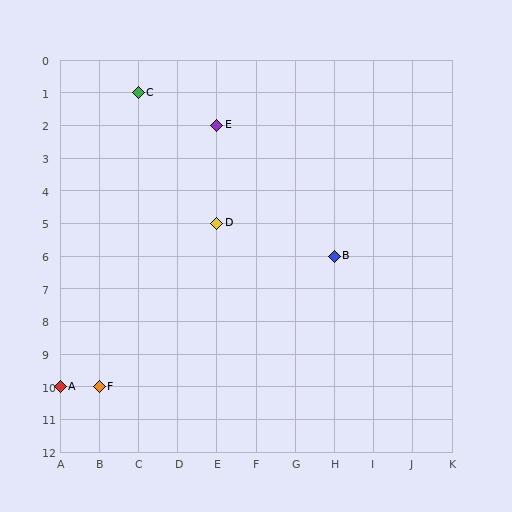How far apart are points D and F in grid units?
Points D and F are 3 columns and 5 rows apart (about 5.8 grid units diagonally).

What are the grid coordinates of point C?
Point C is at grid coordinates (C, 1).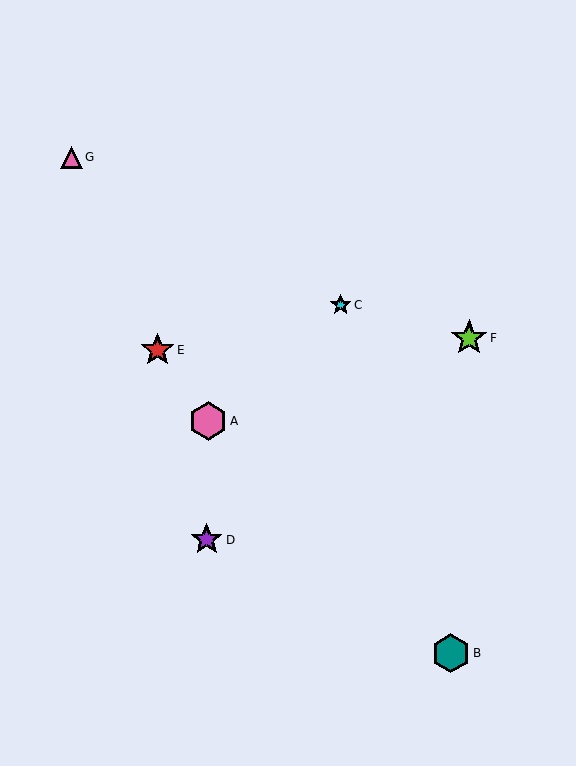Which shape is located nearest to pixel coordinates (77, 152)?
The pink triangle (labeled G) at (71, 157) is nearest to that location.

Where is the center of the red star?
The center of the red star is at (157, 350).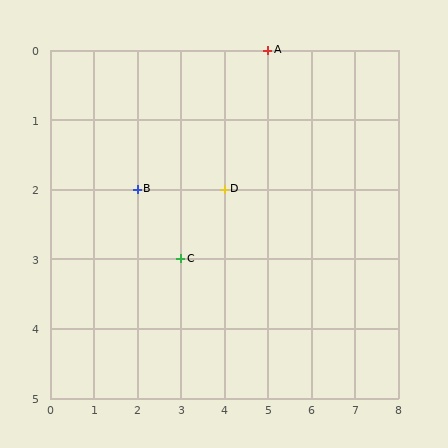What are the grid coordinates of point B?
Point B is at grid coordinates (2, 2).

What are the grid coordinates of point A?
Point A is at grid coordinates (5, 0).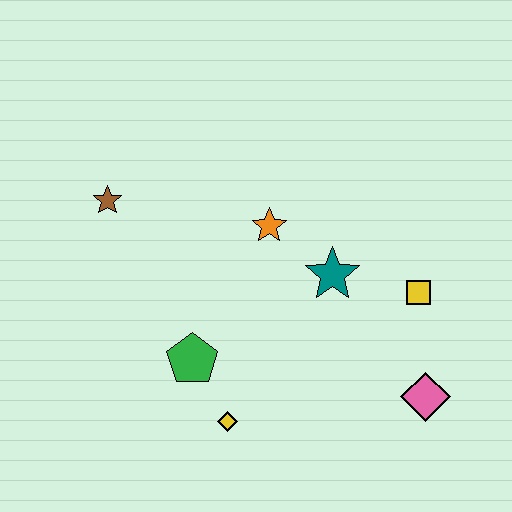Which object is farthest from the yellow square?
The brown star is farthest from the yellow square.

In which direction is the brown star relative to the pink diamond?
The brown star is to the left of the pink diamond.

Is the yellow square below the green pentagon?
No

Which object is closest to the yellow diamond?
The green pentagon is closest to the yellow diamond.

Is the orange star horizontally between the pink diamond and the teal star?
No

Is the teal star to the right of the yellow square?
No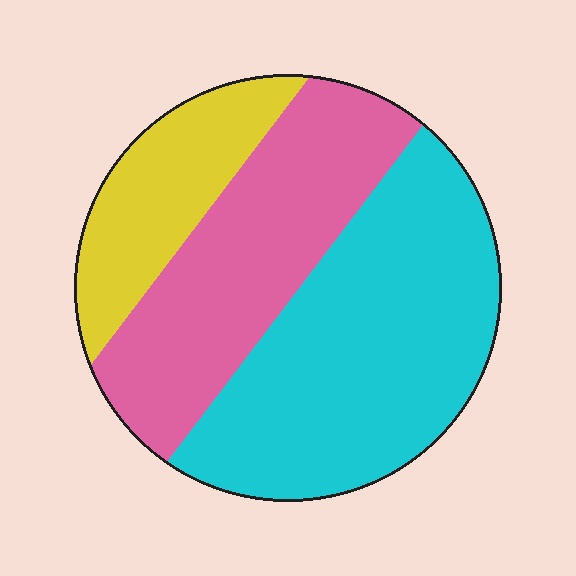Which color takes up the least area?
Yellow, at roughly 20%.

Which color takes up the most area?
Cyan, at roughly 45%.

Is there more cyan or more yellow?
Cyan.